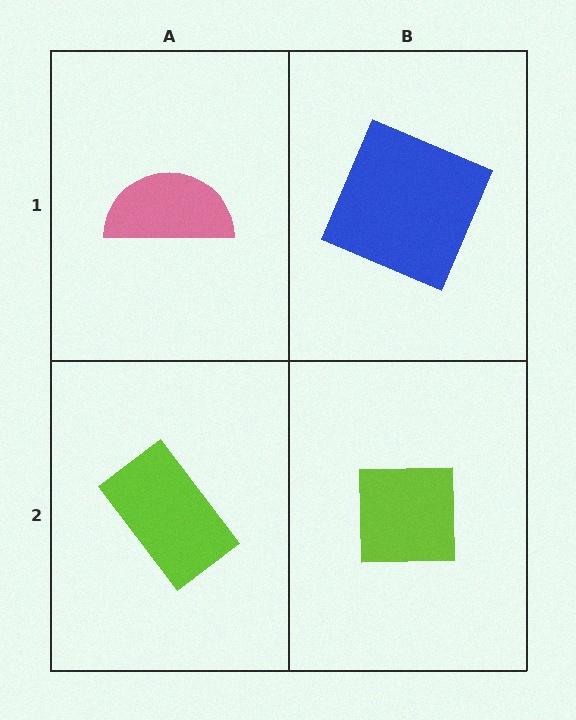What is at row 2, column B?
A lime square.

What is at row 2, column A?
A lime rectangle.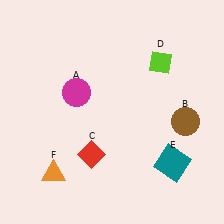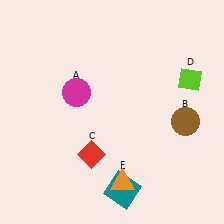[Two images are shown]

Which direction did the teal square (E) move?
The teal square (E) moved left.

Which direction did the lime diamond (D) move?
The lime diamond (D) moved right.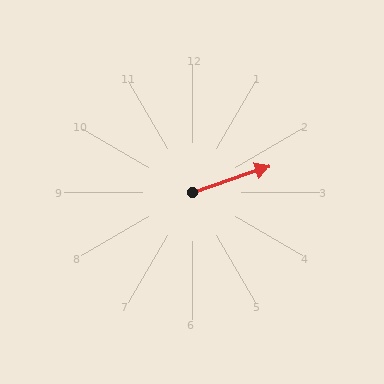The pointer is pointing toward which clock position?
Roughly 2 o'clock.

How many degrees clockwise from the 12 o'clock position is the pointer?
Approximately 71 degrees.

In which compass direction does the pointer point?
East.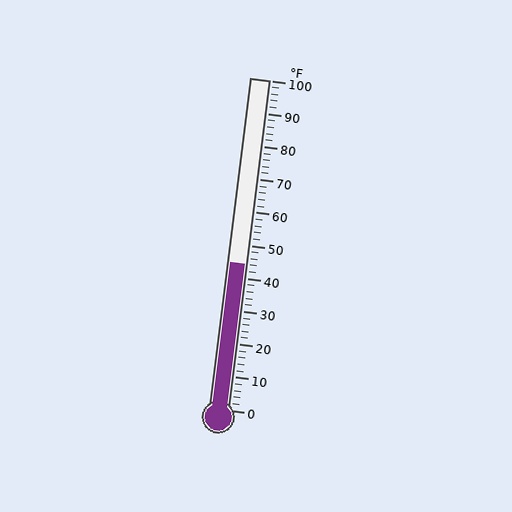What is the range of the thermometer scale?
The thermometer scale ranges from 0°F to 100°F.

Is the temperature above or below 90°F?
The temperature is below 90°F.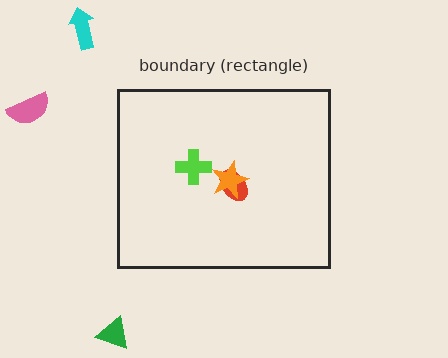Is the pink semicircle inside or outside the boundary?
Outside.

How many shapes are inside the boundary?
3 inside, 3 outside.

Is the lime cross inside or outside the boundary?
Inside.